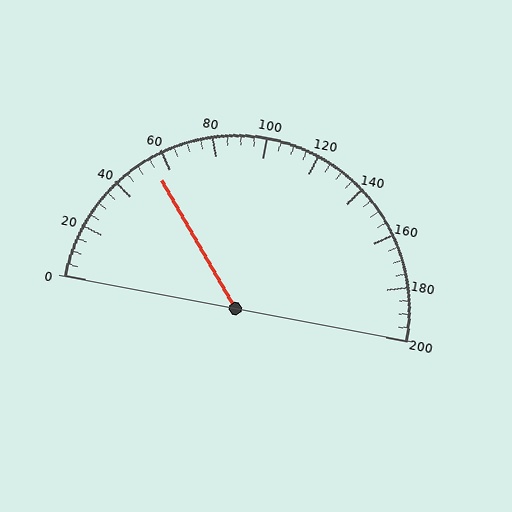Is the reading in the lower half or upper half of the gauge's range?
The reading is in the lower half of the range (0 to 200).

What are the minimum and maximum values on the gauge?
The gauge ranges from 0 to 200.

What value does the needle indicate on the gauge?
The needle indicates approximately 55.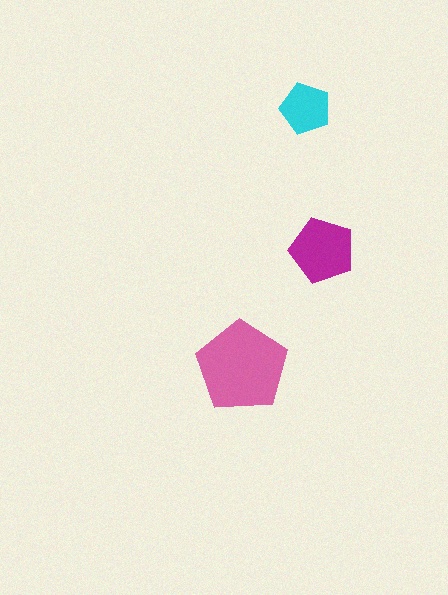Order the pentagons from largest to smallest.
the pink one, the magenta one, the cyan one.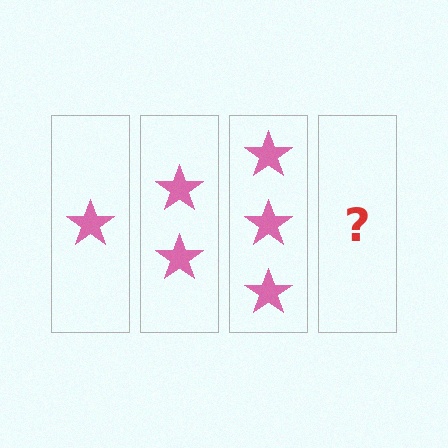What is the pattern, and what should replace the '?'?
The pattern is that each step adds one more star. The '?' should be 4 stars.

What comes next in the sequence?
The next element should be 4 stars.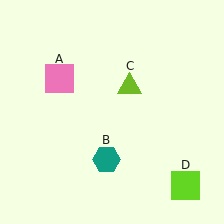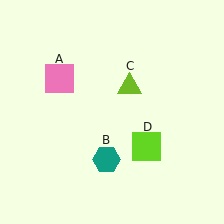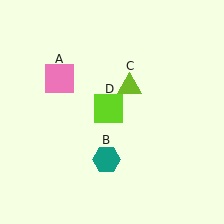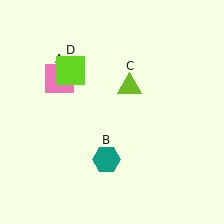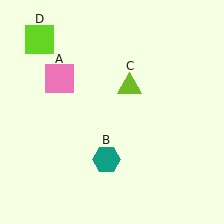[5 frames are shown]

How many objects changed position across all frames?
1 object changed position: lime square (object D).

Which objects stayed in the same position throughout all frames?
Pink square (object A) and teal hexagon (object B) and lime triangle (object C) remained stationary.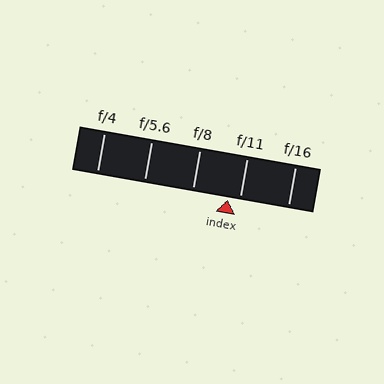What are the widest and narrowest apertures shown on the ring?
The widest aperture shown is f/4 and the narrowest is f/16.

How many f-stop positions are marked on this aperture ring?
There are 5 f-stop positions marked.